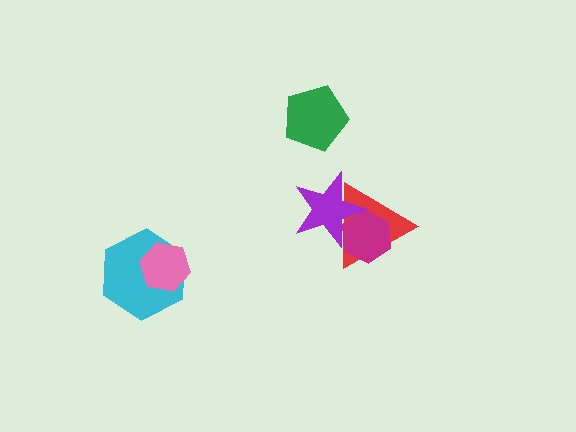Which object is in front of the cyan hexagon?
The pink hexagon is in front of the cyan hexagon.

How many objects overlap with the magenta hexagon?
2 objects overlap with the magenta hexagon.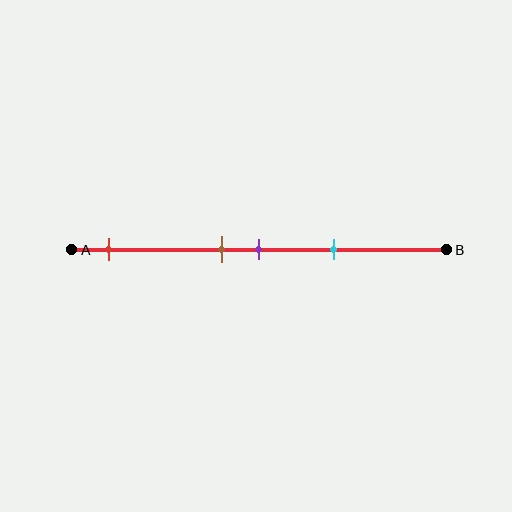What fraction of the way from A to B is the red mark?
The red mark is approximately 10% (0.1) of the way from A to B.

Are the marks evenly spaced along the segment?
No, the marks are not evenly spaced.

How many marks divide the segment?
There are 4 marks dividing the segment.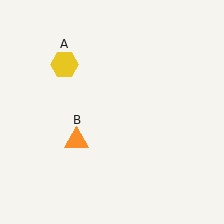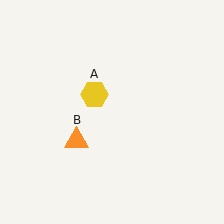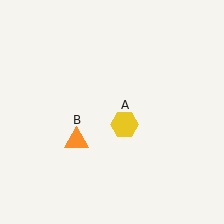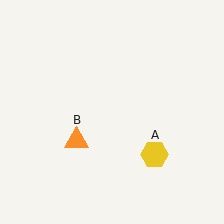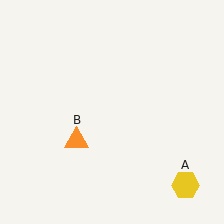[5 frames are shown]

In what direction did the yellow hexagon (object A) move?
The yellow hexagon (object A) moved down and to the right.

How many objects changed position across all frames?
1 object changed position: yellow hexagon (object A).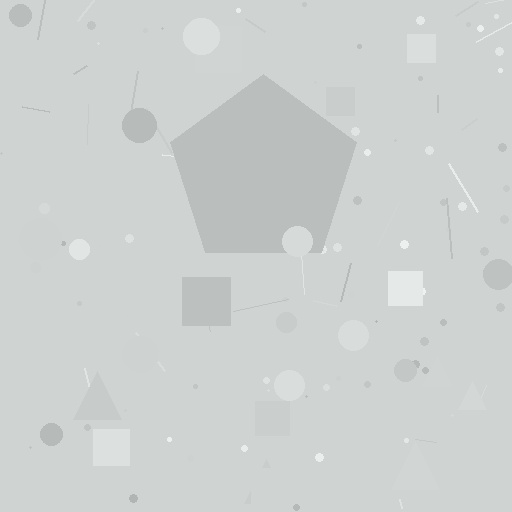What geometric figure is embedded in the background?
A pentagon is embedded in the background.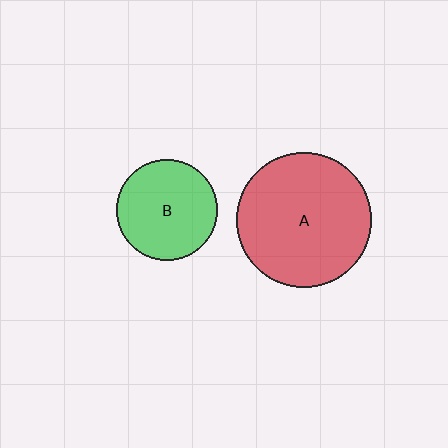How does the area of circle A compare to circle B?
Approximately 1.8 times.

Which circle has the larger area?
Circle A (red).